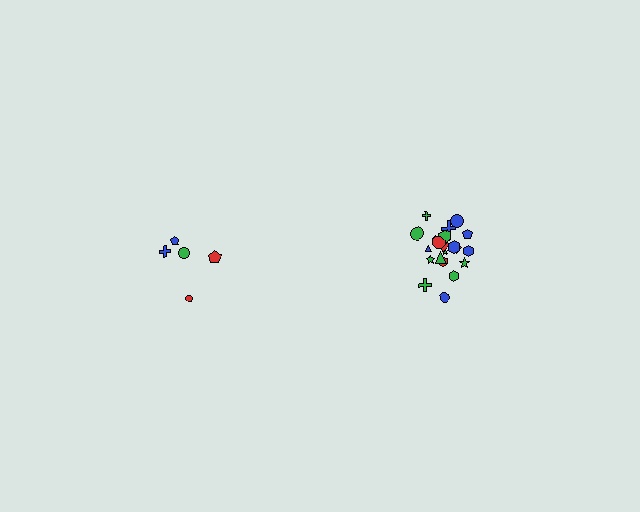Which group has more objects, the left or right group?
The right group.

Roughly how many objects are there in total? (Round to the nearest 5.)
Roughly 25 objects in total.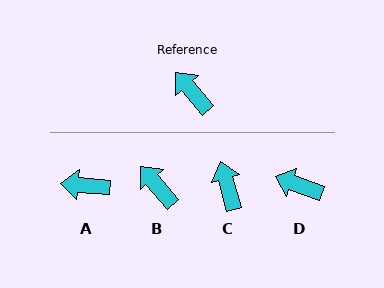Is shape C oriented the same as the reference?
No, it is off by about 25 degrees.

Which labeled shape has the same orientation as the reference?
B.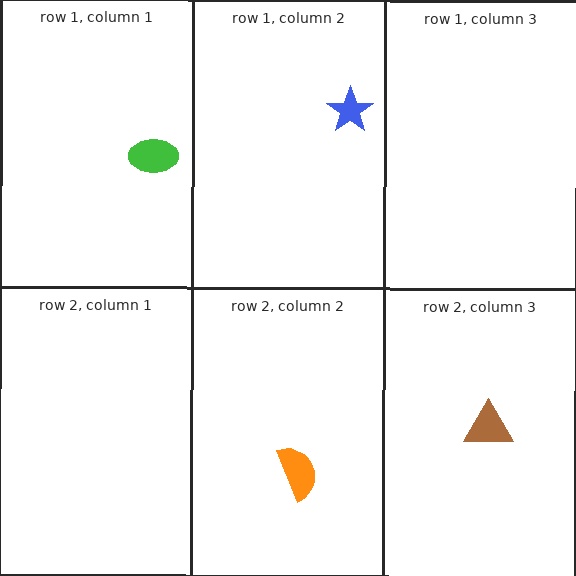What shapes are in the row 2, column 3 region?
The brown triangle.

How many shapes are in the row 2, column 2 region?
1.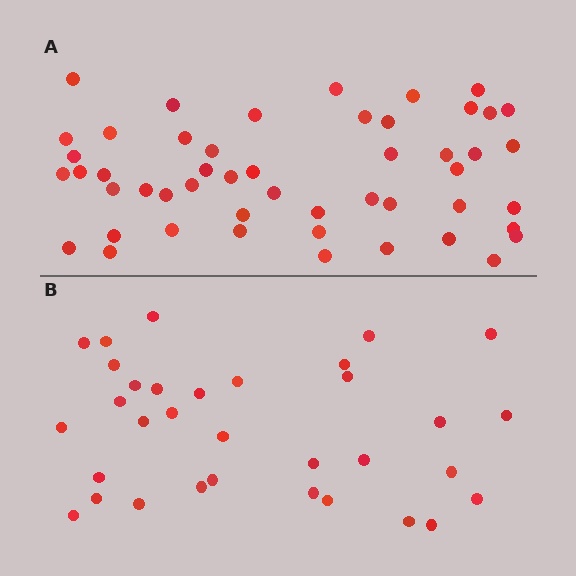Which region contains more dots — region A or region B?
Region A (the top region) has more dots.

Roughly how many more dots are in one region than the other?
Region A has approximately 15 more dots than region B.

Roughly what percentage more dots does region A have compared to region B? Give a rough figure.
About 50% more.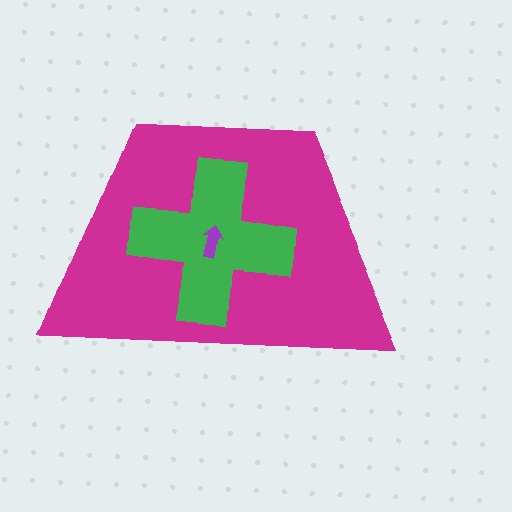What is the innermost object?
The purple arrow.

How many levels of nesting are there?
3.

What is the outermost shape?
The magenta trapezoid.